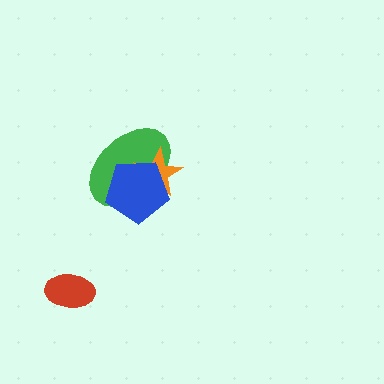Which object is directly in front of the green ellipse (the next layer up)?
The orange star is directly in front of the green ellipse.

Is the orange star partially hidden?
Yes, it is partially covered by another shape.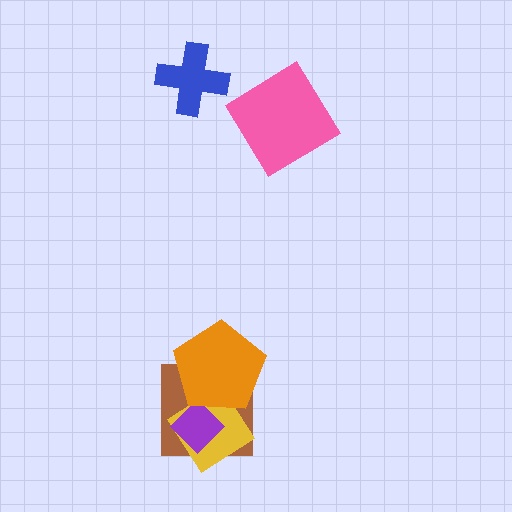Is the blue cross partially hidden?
No, no other shape covers it.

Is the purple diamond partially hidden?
Yes, it is partially covered by another shape.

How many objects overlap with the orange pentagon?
3 objects overlap with the orange pentagon.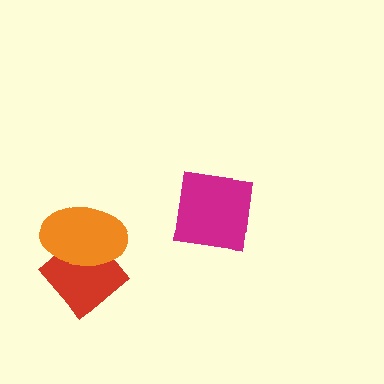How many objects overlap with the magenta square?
0 objects overlap with the magenta square.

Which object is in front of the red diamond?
The orange ellipse is in front of the red diamond.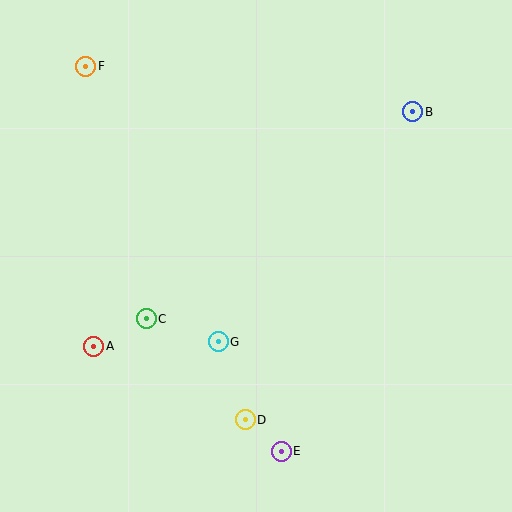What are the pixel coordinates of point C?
Point C is at (146, 319).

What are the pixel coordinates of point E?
Point E is at (281, 451).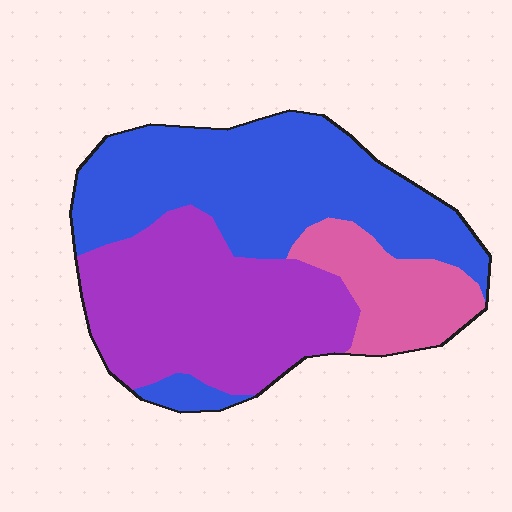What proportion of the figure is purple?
Purple takes up about three eighths (3/8) of the figure.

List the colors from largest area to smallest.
From largest to smallest: blue, purple, pink.